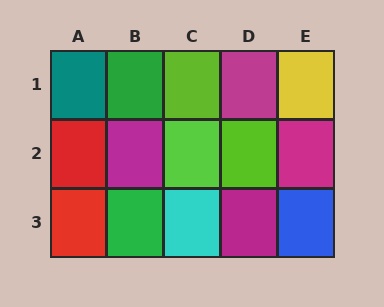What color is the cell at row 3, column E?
Blue.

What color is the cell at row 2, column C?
Lime.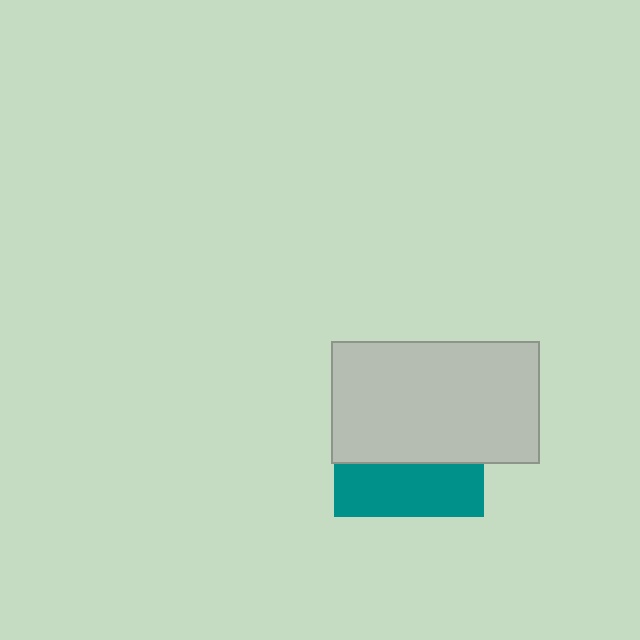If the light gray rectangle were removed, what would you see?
You would see the complete teal square.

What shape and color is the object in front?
The object in front is a light gray rectangle.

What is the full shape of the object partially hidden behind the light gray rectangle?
The partially hidden object is a teal square.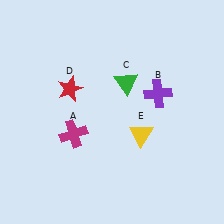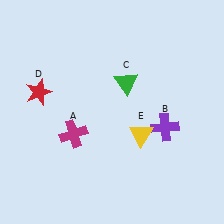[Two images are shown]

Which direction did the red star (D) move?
The red star (D) moved left.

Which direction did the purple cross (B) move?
The purple cross (B) moved down.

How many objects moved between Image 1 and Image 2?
2 objects moved between the two images.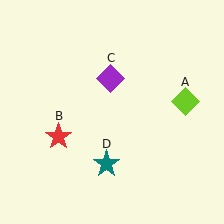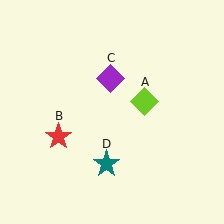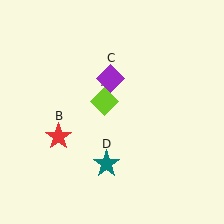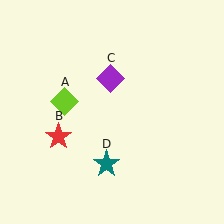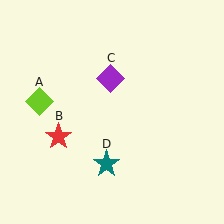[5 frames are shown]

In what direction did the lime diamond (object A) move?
The lime diamond (object A) moved left.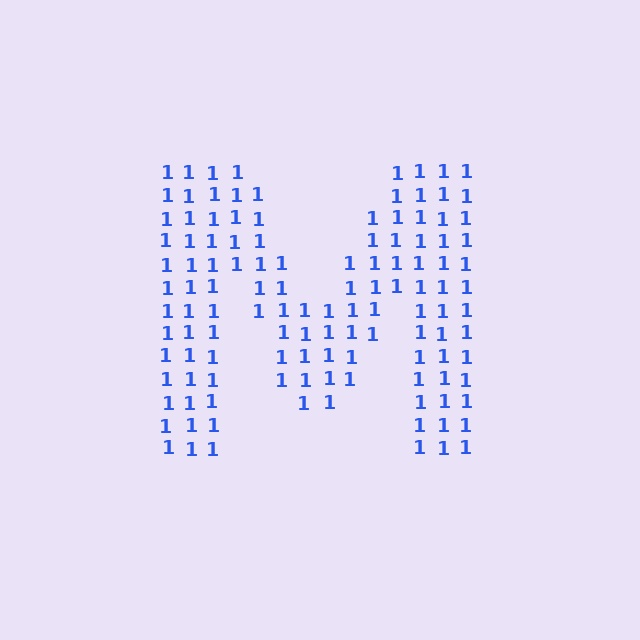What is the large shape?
The large shape is the letter M.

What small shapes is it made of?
It is made of small digit 1's.